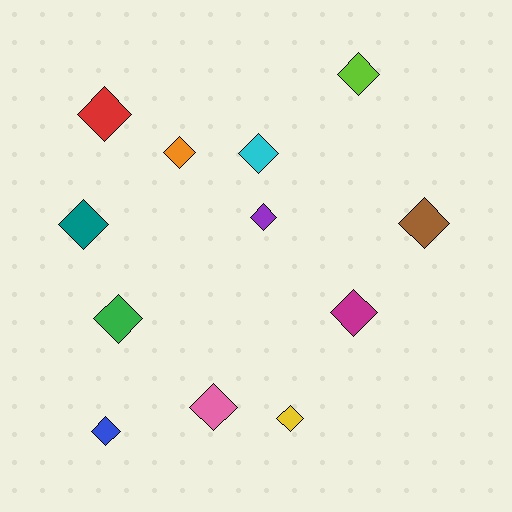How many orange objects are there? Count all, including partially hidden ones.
There is 1 orange object.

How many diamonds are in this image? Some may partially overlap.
There are 12 diamonds.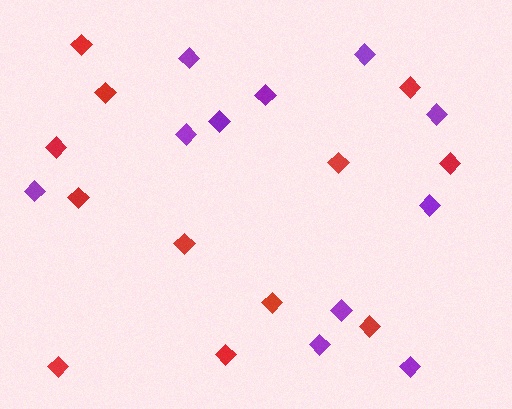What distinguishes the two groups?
There are 2 groups: one group of purple diamonds (11) and one group of red diamonds (12).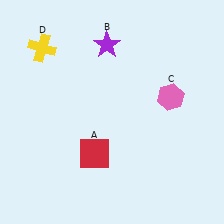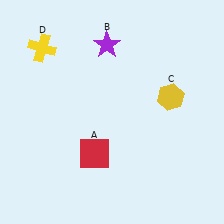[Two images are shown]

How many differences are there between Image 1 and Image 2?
There is 1 difference between the two images.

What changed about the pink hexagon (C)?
In Image 1, C is pink. In Image 2, it changed to yellow.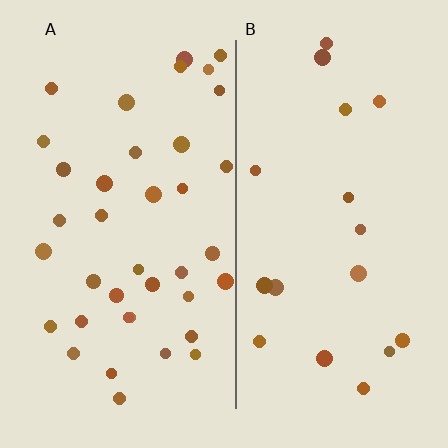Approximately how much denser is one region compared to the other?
Approximately 2.1× — region A over region B.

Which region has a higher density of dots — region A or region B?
A (the left).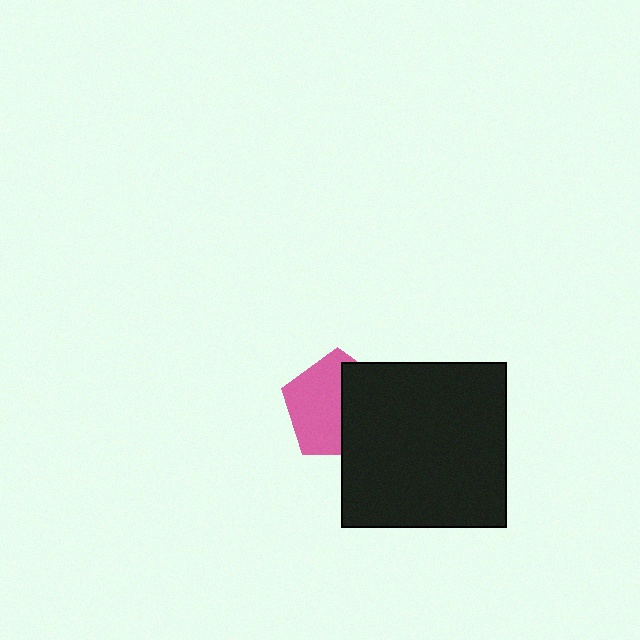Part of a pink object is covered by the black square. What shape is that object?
It is a pentagon.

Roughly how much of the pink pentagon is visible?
About half of it is visible (roughly 56%).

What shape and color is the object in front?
The object in front is a black square.